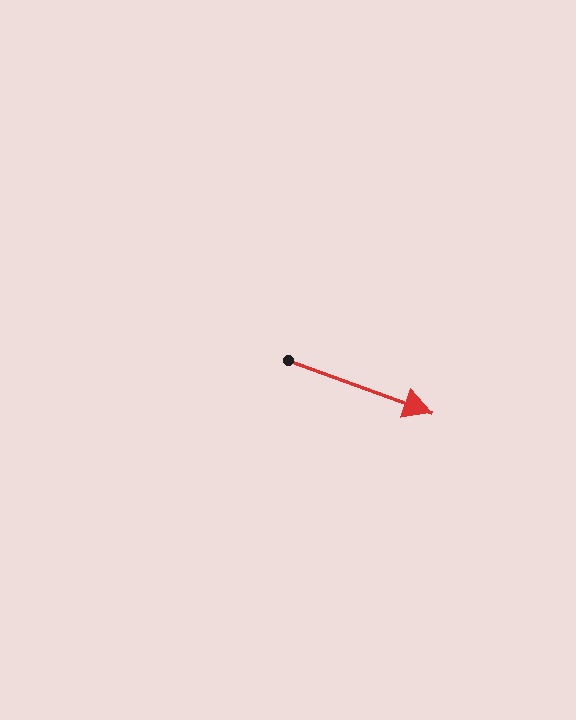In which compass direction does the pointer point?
East.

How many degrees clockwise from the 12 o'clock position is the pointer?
Approximately 110 degrees.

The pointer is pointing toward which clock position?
Roughly 4 o'clock.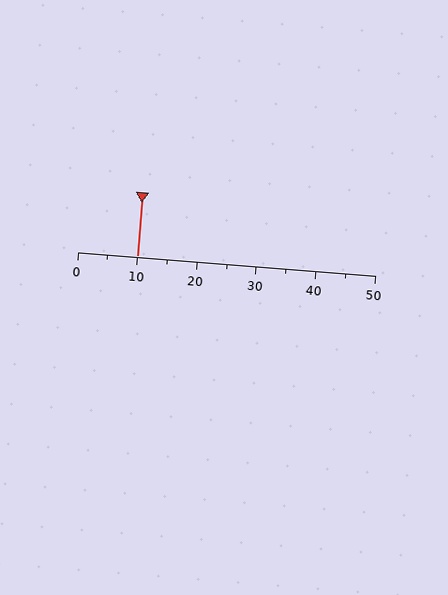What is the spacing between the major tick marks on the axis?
The major ticks are spaced 10 apart.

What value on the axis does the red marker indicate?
The marker indicates approximately 10.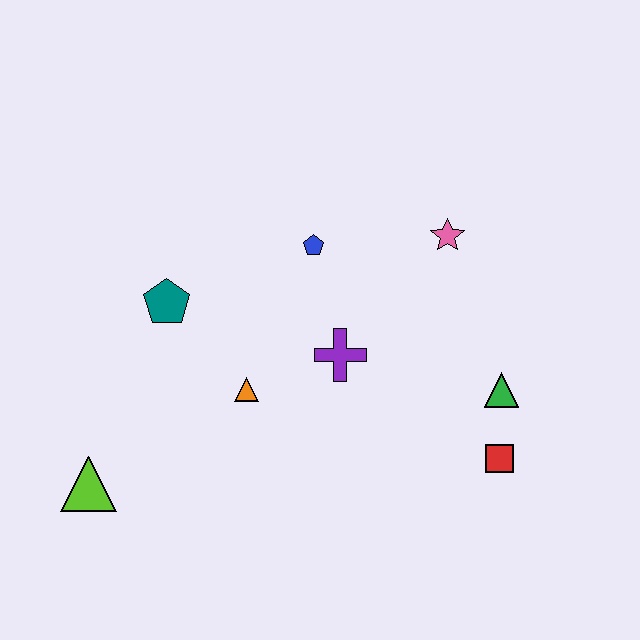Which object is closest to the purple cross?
The orange triangle is closest to the purple cross.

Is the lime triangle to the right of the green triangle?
No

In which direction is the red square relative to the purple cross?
The red square is to the right of the purple cross.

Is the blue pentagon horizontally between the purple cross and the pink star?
No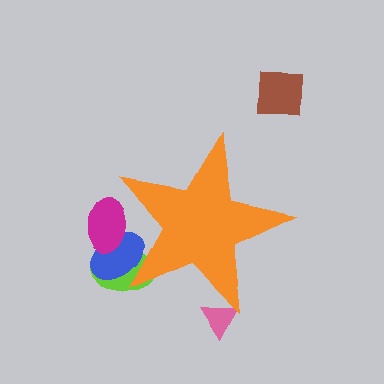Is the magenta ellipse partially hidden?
Yes, the magenta ellipse is partially hidden behind the orange star.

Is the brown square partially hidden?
No, the brown square is fully visible.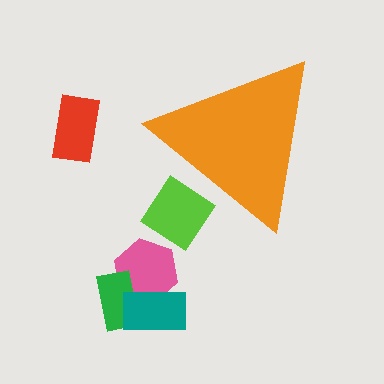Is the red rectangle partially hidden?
No, the red rectangle is fully visible.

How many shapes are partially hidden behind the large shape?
1 shape is partially hidden.